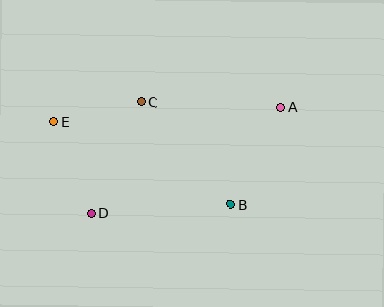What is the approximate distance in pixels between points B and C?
The distance between B and C is approximately 136 pixels.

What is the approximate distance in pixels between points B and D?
The distance between B and D is approximately 140 pixels.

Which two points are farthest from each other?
Points A and E are farthest from each other.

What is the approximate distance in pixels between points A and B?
The distance between A and B is approximately 109 pixels.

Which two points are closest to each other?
Points C and E are closest to each other.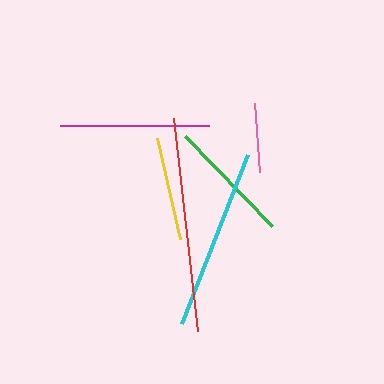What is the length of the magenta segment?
The magenta segment is approximately 149 pixels long.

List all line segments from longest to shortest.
From longest to shortest: red, cyan, magenta, green, yellow, pink.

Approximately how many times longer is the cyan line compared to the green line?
The cyan line is approximately 1.4 times the length of the green line.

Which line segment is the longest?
The red line is the longest at approximately 214 pixels.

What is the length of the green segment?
The green segment is approximately 125 pixels long.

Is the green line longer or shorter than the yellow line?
The green line is longer than the yellow line.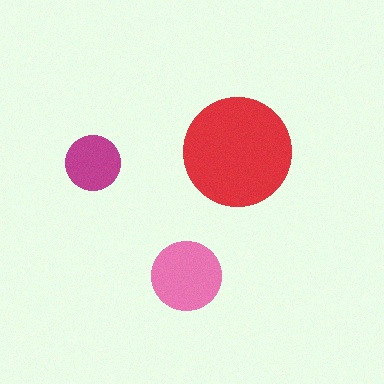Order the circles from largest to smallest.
the red one, the pink one, the magenta one.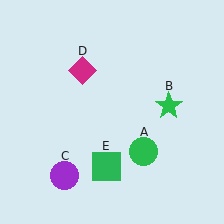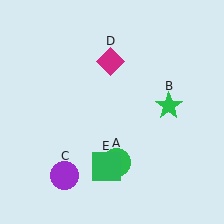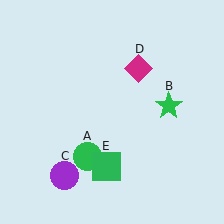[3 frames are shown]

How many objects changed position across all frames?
2 objects changed position: green circle (object A), magenta diamond (object D).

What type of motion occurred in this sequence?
The green circle (object A), magenta diamond (object D) rotated clockwise around the center of the scene.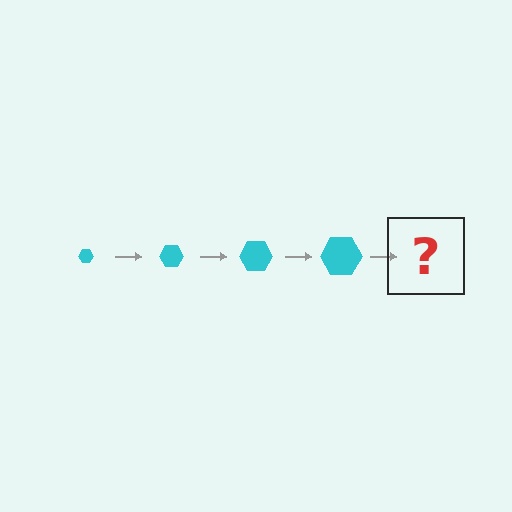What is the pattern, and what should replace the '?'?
The pattern is that the hexagon gets progressively larger each step. The '?' should be a cyan hexagon, larger than the previous one.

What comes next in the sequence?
The next element should be a cyan hexagon, larger than the previous one.